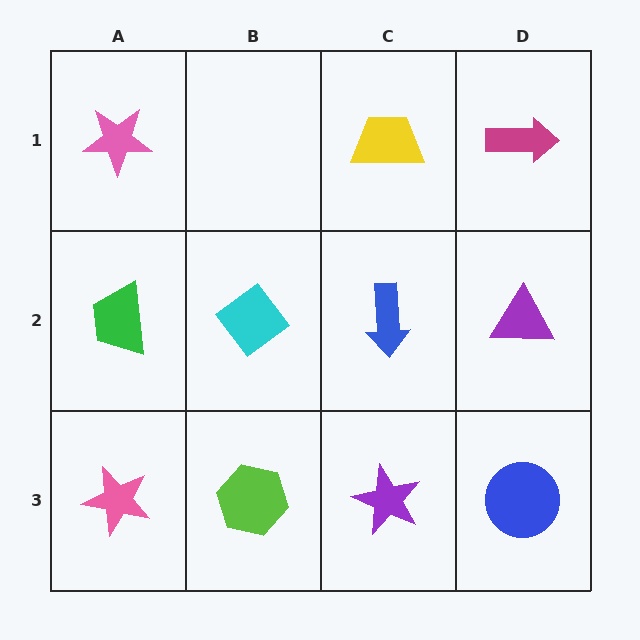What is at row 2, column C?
A blue arrow.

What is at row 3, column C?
A purple star.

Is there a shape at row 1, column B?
No, that cell is empty.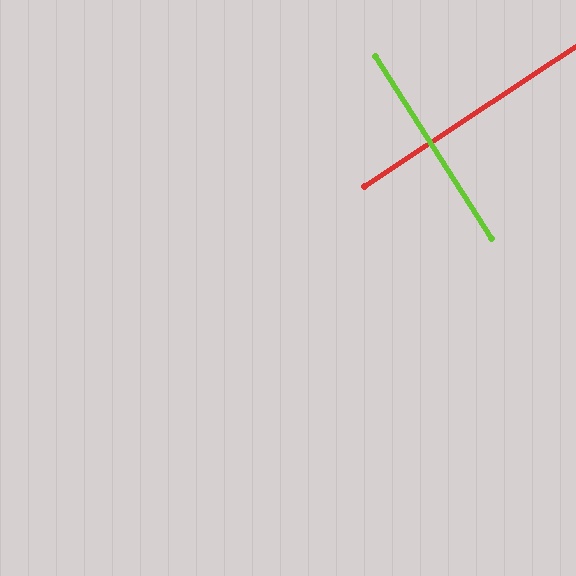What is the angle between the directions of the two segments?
Approximately 89 degrees.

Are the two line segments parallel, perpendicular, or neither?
Perpendicular — they meet at approximately 89°.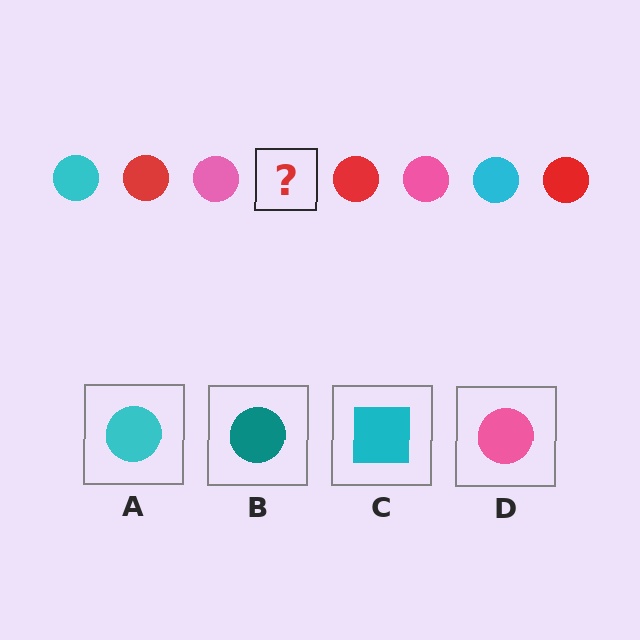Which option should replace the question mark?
Option A.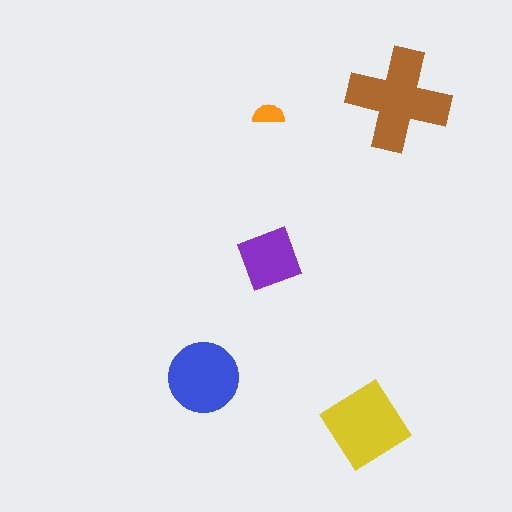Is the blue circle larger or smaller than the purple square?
Larger.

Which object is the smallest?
The orange semicircle.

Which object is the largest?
The brown cross.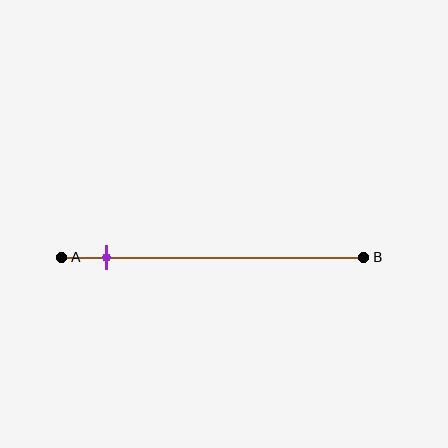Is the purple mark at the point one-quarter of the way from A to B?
No, the mark is at about 15% from A, not at the 25% one-quarter point.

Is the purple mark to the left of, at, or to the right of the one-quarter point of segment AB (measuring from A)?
The purple mark is to the left of the one-quarter point of segment AB.